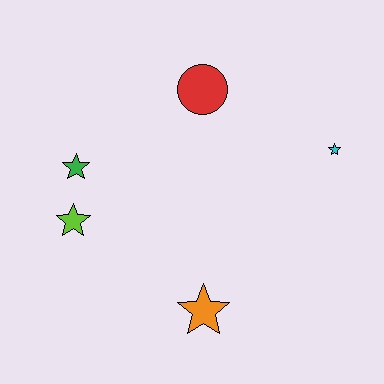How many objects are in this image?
There are 5 objects.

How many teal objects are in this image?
There are no teal objects.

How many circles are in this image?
There is 1 circle.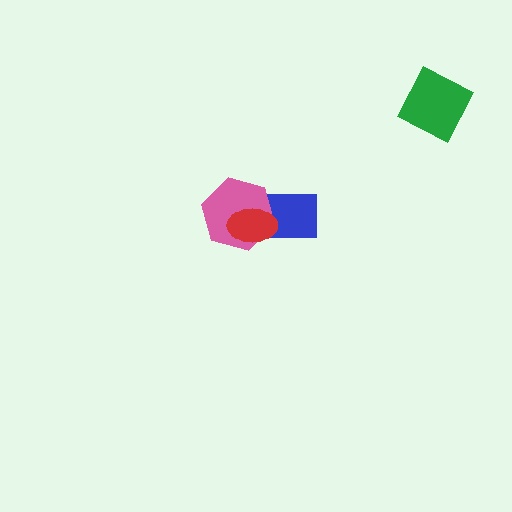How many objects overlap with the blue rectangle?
2 objects overlap with the blue rectangle.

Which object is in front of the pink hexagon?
The red ellipse is in front of the pink hexagon.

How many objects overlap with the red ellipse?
2 objects overlap with the red ellipse.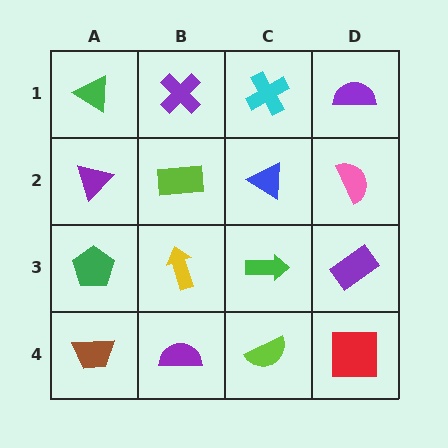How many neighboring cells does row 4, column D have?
2.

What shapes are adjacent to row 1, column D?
A pink semicircle (row 2, column D), a cyan cross (row 1, column C).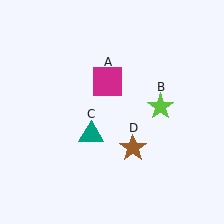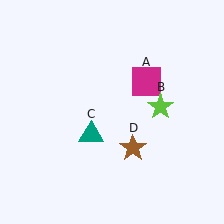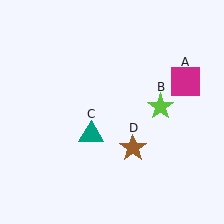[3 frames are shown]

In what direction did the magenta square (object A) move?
The magenta square (object A) moved right.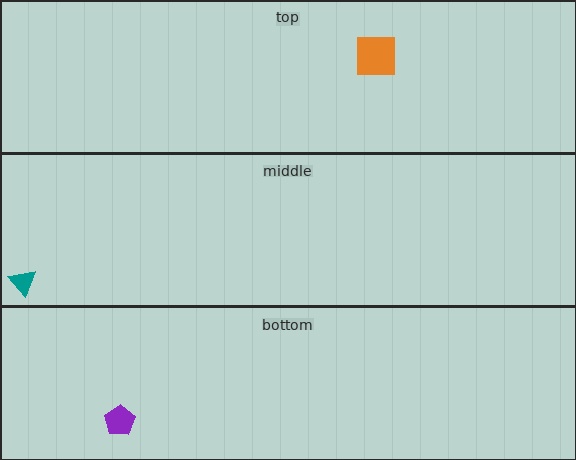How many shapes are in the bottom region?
1.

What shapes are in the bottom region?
The purple pentagon.